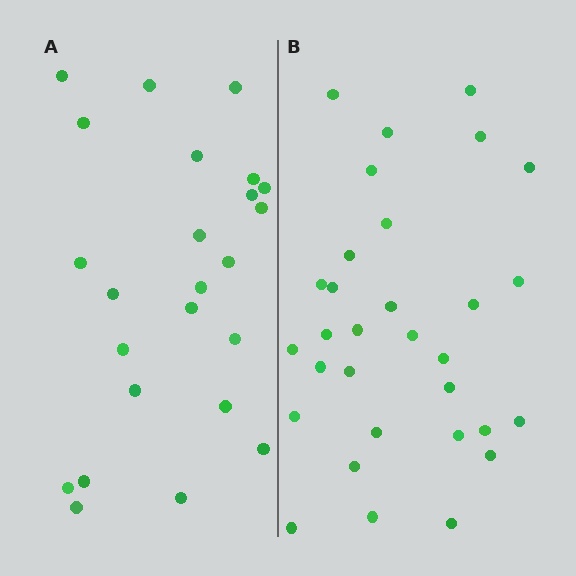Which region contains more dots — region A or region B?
Region B (the right region) has more dots.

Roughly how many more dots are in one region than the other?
Region B has roughly 8 or so more dots than region A.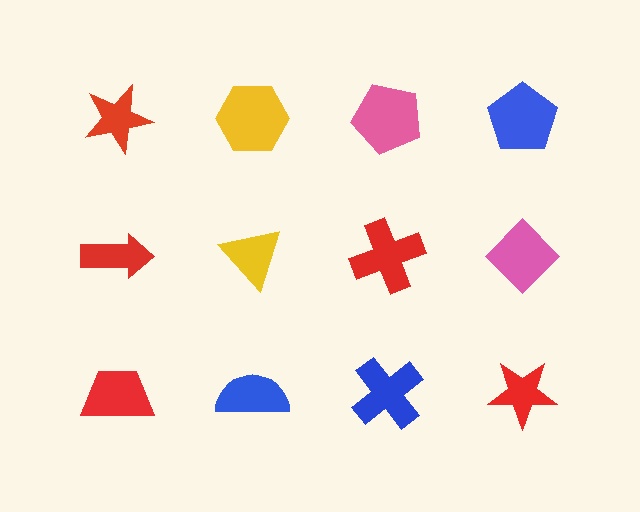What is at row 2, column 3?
A red cross.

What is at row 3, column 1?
A red trapezoid.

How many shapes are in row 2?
4 shapes.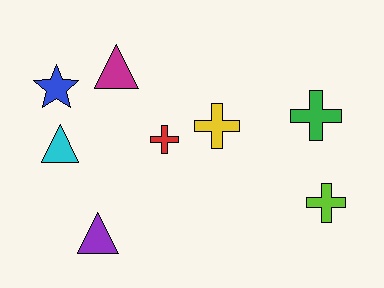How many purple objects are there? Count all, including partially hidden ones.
There is 1 purple object.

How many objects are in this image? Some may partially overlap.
There are 8 objects.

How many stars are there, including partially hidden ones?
There is 1 star.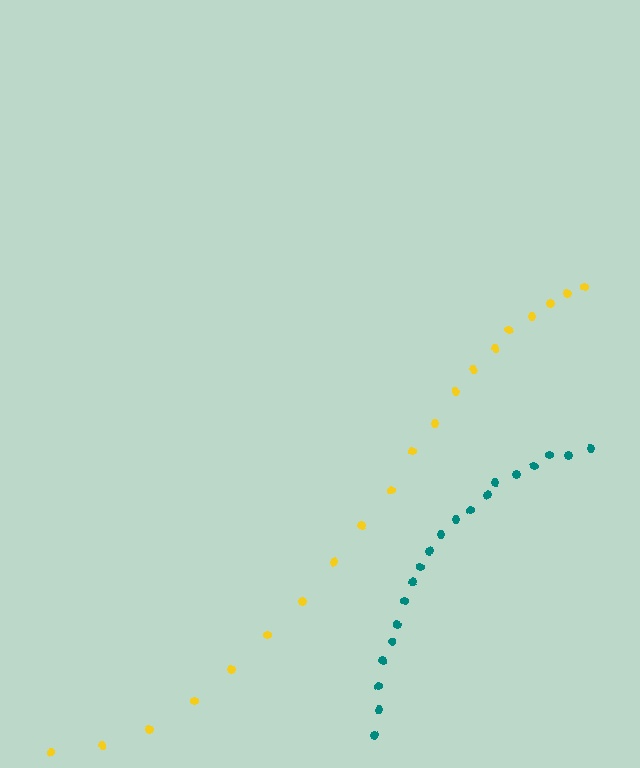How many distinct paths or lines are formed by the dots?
There are 2 distinct paths.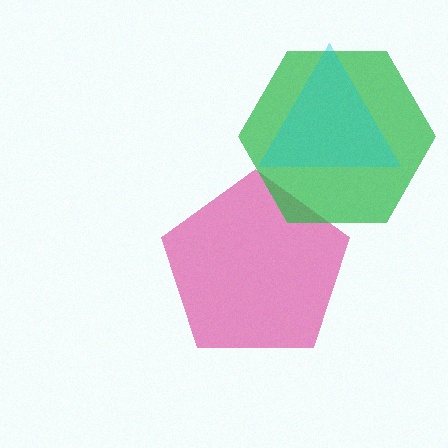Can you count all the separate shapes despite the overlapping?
Yes, there are 3 separate shapes.